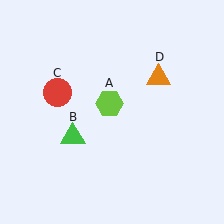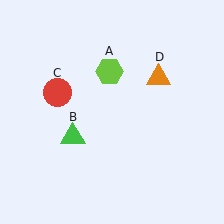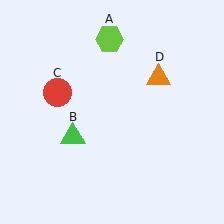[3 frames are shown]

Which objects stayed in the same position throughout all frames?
Green triangle (object B) and red circle (object C) and orange triangle (object D) remained stationary.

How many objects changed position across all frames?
1 object changed position: lime hexagon (object A).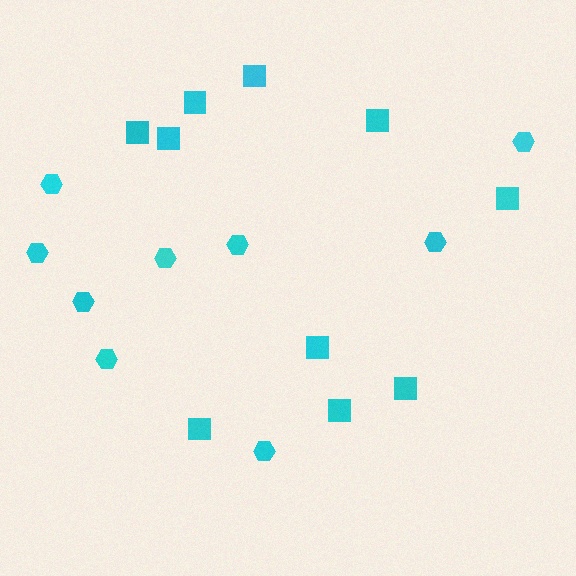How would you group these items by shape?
There are 2 groups: one group of hexagons (9) and one group of squares (10).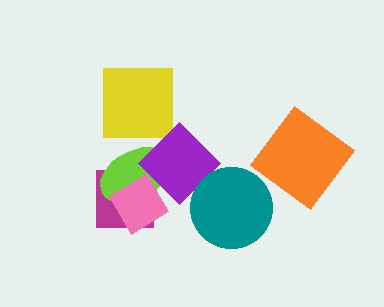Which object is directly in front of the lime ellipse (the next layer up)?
The purple diamond is directly in front of the lime ellipse.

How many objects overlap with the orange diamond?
0 objects overlap with the orange diamond.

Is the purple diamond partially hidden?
Yes, it is partially covered by another shape.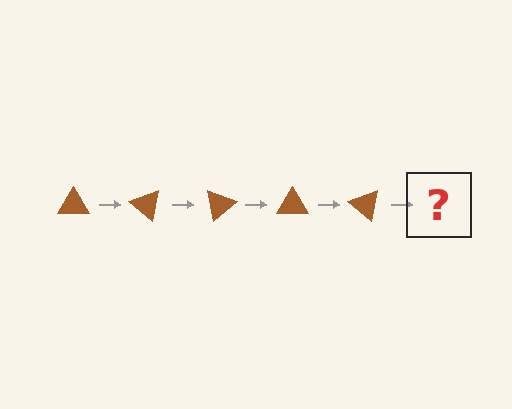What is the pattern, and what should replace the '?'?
The pattern is that the triangle rotates 40 degrees each step. The '?' should be a brown triangle rotated 200 degrees.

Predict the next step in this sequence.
The next step is a brown triangle rotated 200 degrees.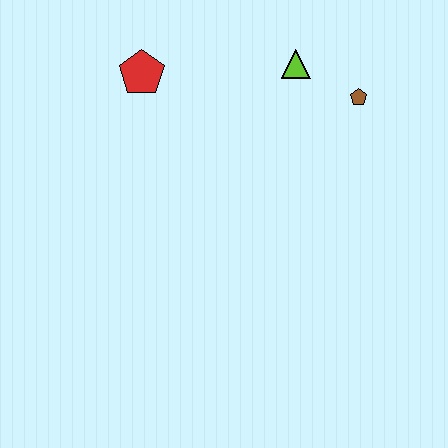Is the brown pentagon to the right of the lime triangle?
Yes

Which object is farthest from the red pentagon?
The brown pentagon is farthest from the red pentagon.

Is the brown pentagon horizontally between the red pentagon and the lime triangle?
No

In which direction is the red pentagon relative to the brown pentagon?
The red pentagon is to the left of the brown pentagon.